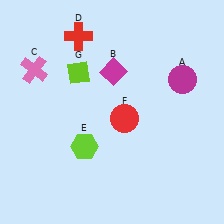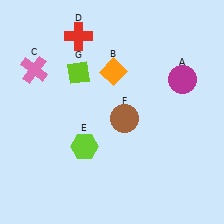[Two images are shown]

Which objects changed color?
B changed from magenta to orange. F changed from red to brown.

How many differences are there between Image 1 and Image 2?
There are 2 differences between the two images.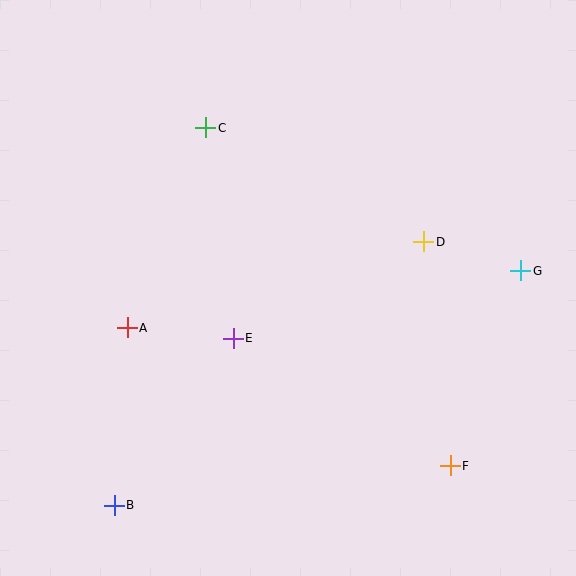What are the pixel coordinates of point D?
Point D is at (424, 242).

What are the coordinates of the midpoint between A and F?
The midpoint between A and F is at (289, 397).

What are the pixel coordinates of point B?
Point B is at (114, 505).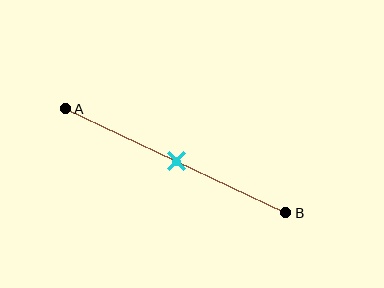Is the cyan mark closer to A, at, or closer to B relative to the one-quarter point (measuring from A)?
The cyan mark is closer to point B than the one-quarter point of segment AB.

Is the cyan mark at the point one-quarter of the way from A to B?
No, the mark is at about 50% from A, not at the 25% one-quarter point.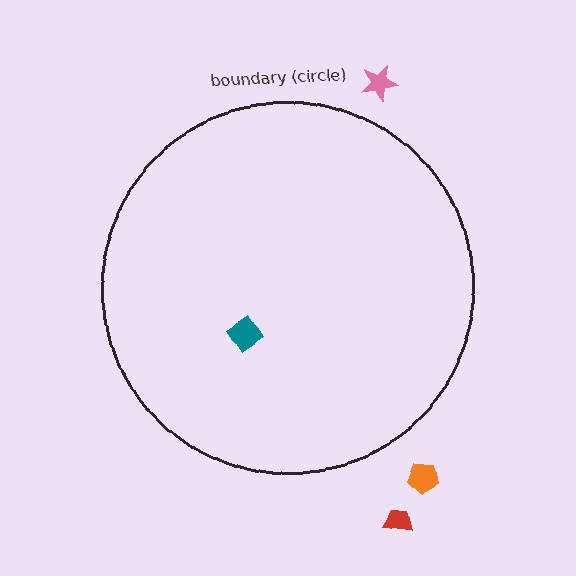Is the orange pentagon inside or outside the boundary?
Outside.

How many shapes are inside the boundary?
1 inside, 3 outside.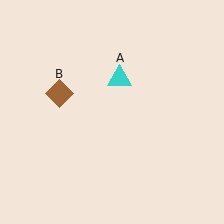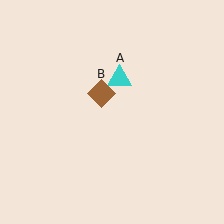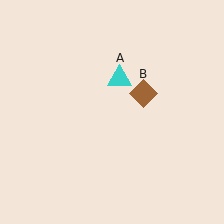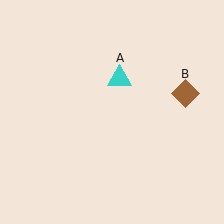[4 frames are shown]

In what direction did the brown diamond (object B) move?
The brown diamond (object B) moved right.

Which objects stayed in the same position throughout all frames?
Cyan triangle (object A) remained stationary.